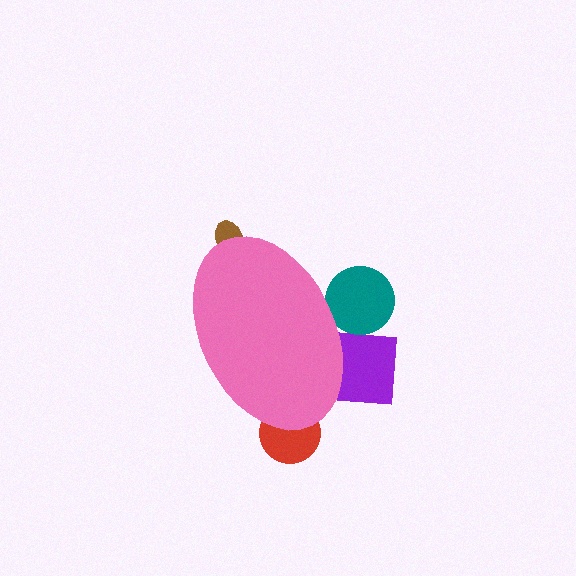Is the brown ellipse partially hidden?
Yes, the brown ellipse is partially hidden behind the pink ellipse.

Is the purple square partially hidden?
Yes, the purple square is partially hidden behind the pink ellipse.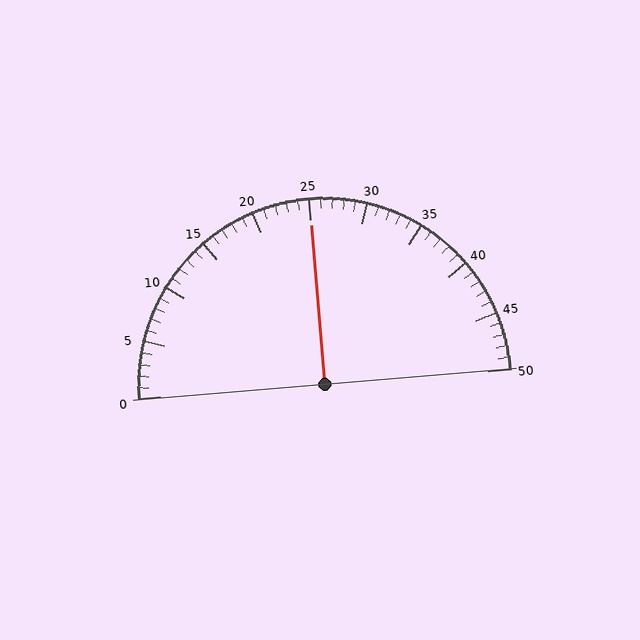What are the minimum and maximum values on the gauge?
The gauge ranges from 0 to 50.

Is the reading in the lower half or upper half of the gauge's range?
The reading is in the upper half of the range (0 to 50).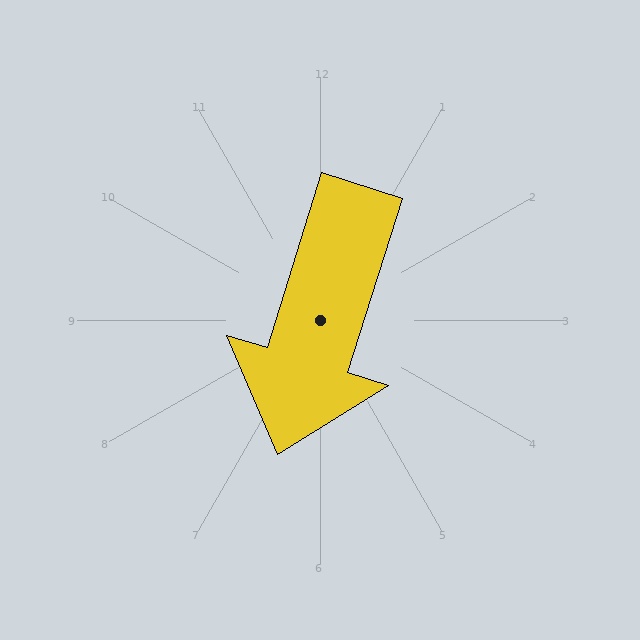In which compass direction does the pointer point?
South.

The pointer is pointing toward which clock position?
Roughly 7 o'clock.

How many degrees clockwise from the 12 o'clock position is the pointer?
Approximately 197 degrees.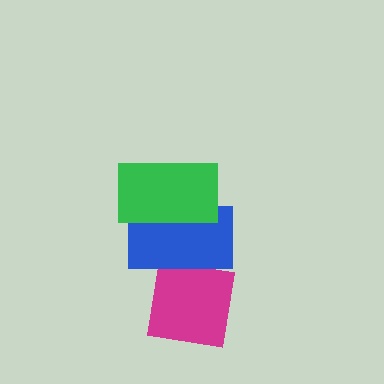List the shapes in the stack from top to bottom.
From top to bottom: the green rectangle, the blue rectangle, the magenta square.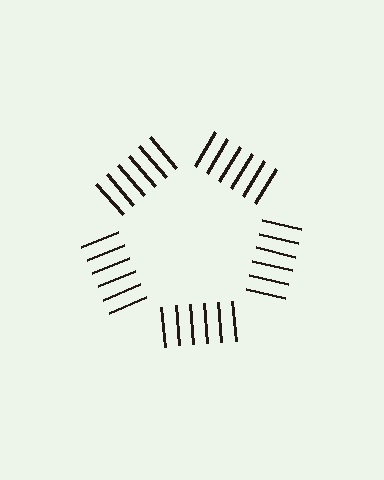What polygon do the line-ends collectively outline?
An illusory pentagon — the line segments terminate on its edges but no continuous stroke is drawn.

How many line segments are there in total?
30 — 6 along each of the 5 edges.